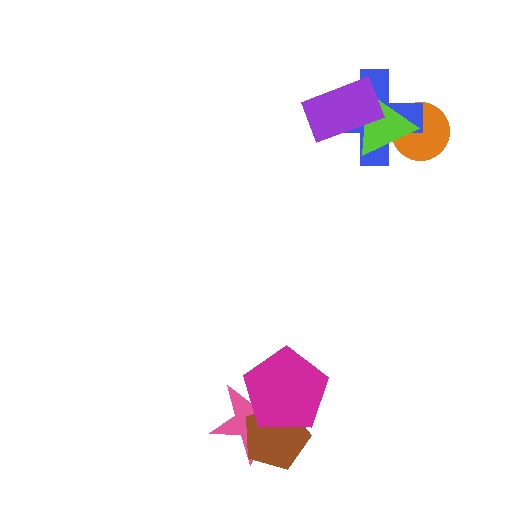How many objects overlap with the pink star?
2 objects overlap with the pink star.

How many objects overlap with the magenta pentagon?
2 objects overlap with the magenta pentagon.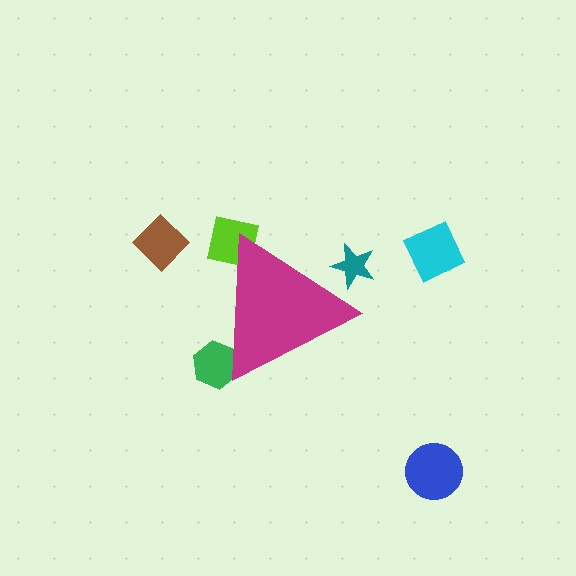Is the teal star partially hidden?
Yes, the teal star is partially hidden behind the magenta triangle.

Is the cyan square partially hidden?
No, the cyan square is fully visible.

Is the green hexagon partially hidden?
Yes, the green hexagon is partially hidden behind the magenta triangle.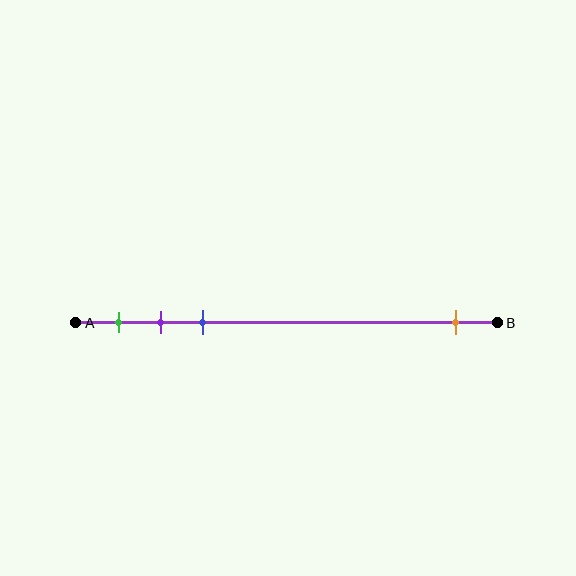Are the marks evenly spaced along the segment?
No, the marks are not evenly spaced.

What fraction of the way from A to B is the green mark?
The green mark is approximately 10% (0.1) of the way from A to B.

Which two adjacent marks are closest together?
The purple and blue marks are the closest adjacent pair.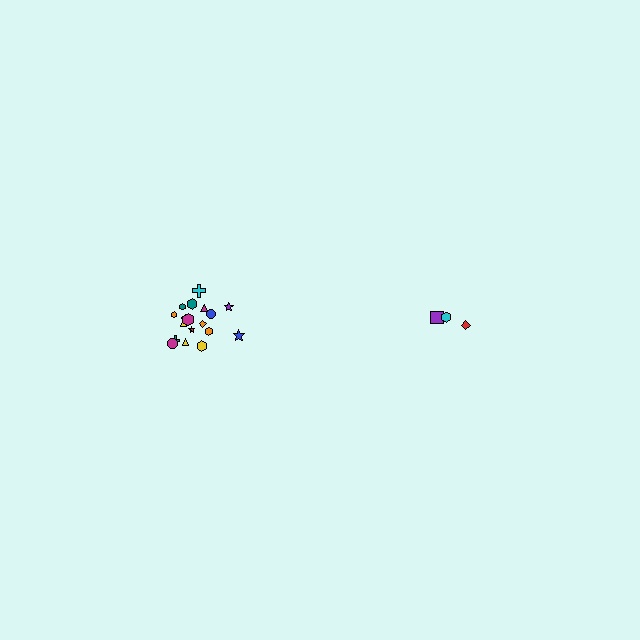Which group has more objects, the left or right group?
The left group.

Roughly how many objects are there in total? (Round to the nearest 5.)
Roughly 20 objects in total.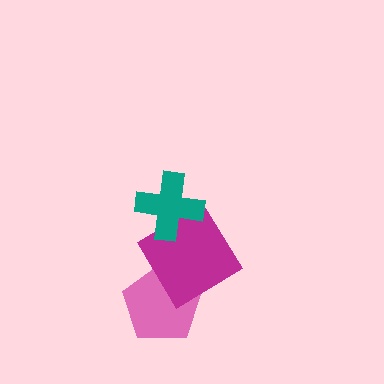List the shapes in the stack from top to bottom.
From top to bottom: the teal cross, the magenta diamond, the pink pentagon.